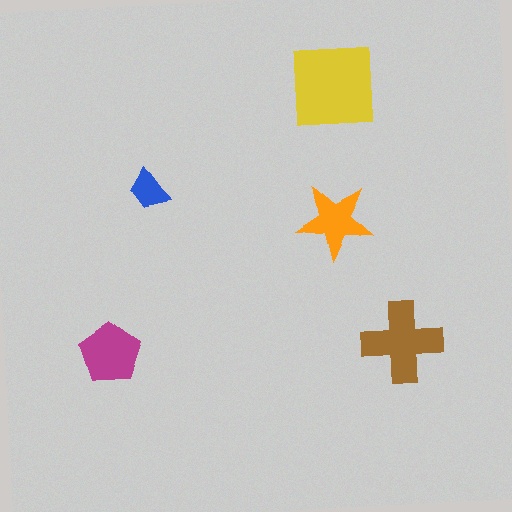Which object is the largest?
The yellow square.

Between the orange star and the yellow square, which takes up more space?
The yellow square.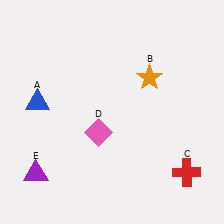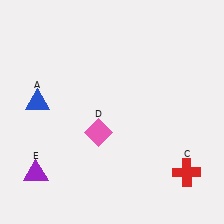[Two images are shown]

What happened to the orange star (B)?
The orange star (B) was removed in Image 2. It was in the top-right area of Image 1.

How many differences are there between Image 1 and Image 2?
There is 1 difference between the two images.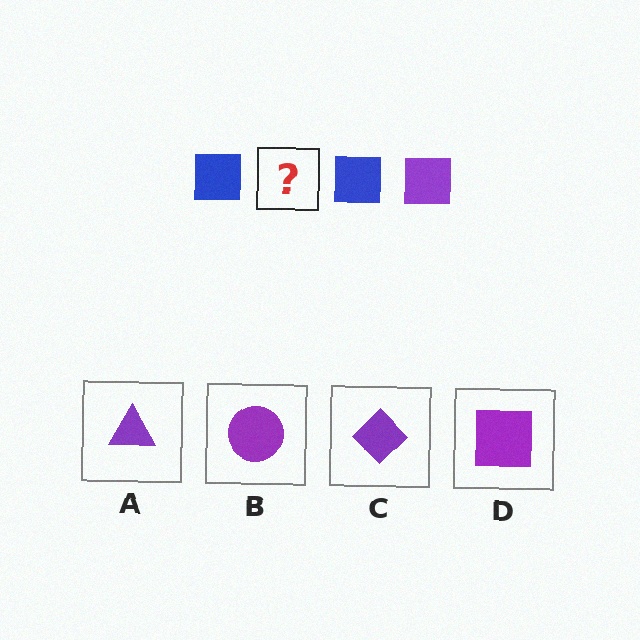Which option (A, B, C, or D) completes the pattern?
D.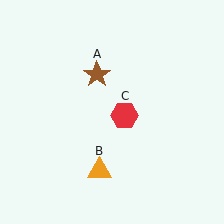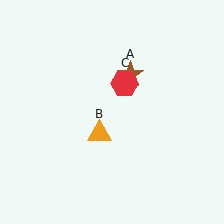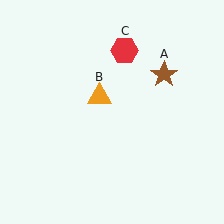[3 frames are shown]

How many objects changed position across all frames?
3 objects changed position: brown star (object A), orange triangle (object B), red hexagon (object C).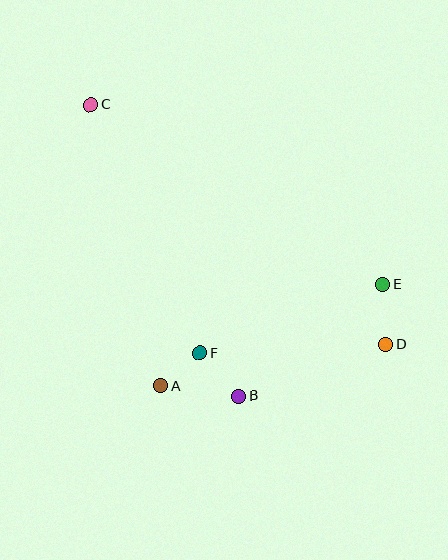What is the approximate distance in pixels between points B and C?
The distance between B and C is approximately 327 pixels.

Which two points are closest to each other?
Points A and F are closest to each other.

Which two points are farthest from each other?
Points C and D are farthest from each other.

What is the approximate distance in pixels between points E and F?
The distance between E and F is approximately 195 pixels.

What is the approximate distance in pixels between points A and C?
The distance between A and C is approximately 290 pixels.